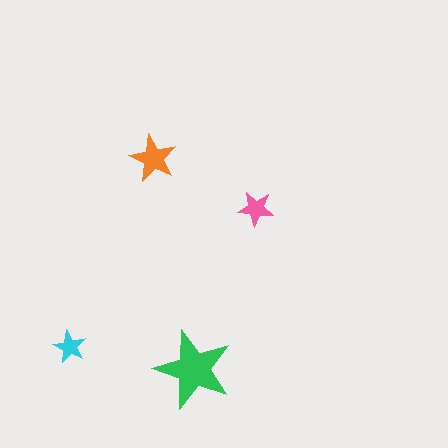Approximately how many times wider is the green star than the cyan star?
About 2.5 times wider.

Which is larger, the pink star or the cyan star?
The pink one.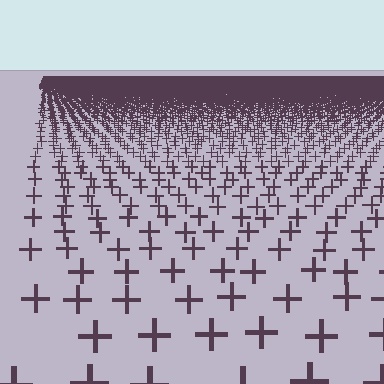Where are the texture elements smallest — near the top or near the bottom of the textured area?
Near the top.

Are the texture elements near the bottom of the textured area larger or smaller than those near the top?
Larger. Near the bottom, elements are closer to the viewer and appear at a bigger on-screen size.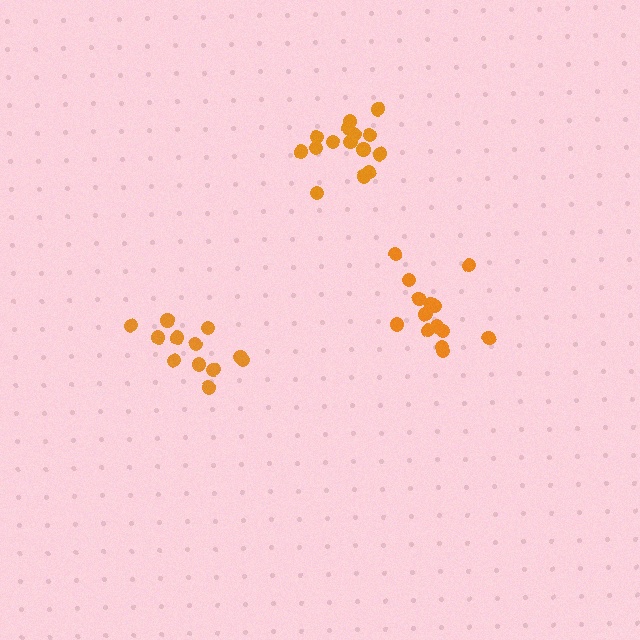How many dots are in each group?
Group 1: 12 dots, Group 2: 14 dots, Group 3: 15 dots (41 total).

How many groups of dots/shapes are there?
There are 3 groups.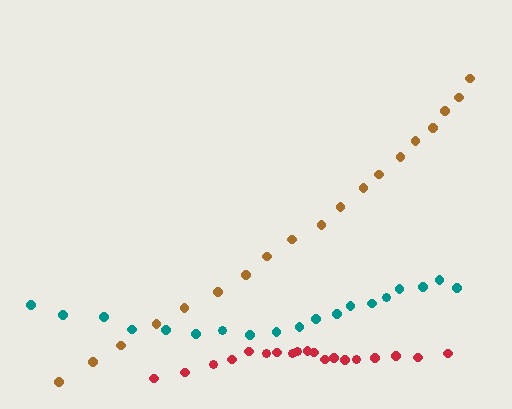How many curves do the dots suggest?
There are 3 distinct paths.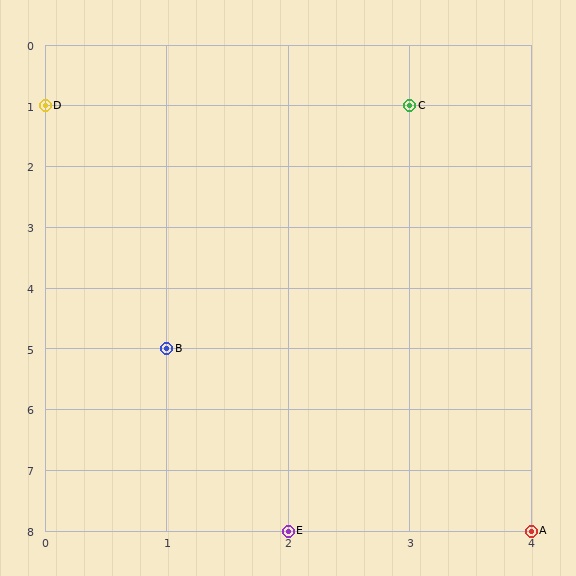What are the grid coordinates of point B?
Point B is at grid coordinates (1, 5).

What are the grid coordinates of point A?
Point A is at grid coordinates (4, 8).